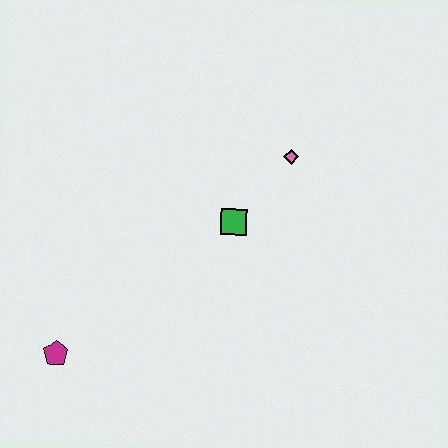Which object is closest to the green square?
The pink diamond is closest to the green square.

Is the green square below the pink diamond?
Yes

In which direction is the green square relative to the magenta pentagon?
The green square is to the right of the magenta pentagon.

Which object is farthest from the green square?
The magenta pentagon is farthest from the green square.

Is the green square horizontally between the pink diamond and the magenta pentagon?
Yes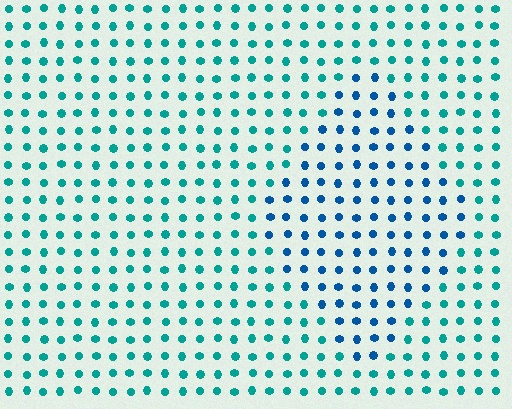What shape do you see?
I see a diamond.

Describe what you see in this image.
The image is filled with small teal elements in a uniform arrangement. A diamond-shaped region is visible where the elements are tinted to a slightly different hue, forming a subtle color boundary.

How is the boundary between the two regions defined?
The boundary is defined purely by a slight shift in hue (about 33 degrees). Spacing, size, and orientation are identical on both sides.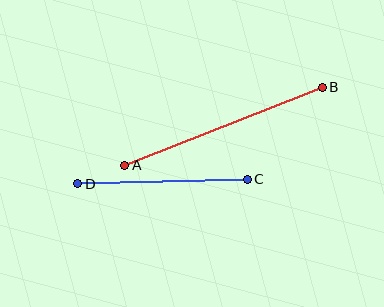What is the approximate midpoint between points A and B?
The midpoint is at approximately (223, 126) pixels.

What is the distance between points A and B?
The distance is approximately 212 pixels.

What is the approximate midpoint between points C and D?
The midpoint is at approximately (162, 181) pixels.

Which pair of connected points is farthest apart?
Points A and B are farthest apart.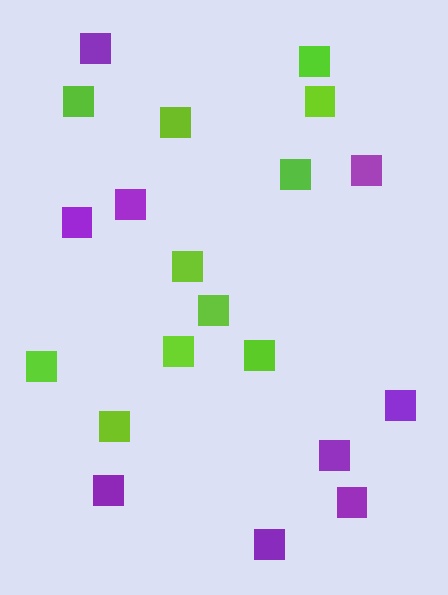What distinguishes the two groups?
There are 2 groups: one group of purple squares (9) and one group of lime squares (11).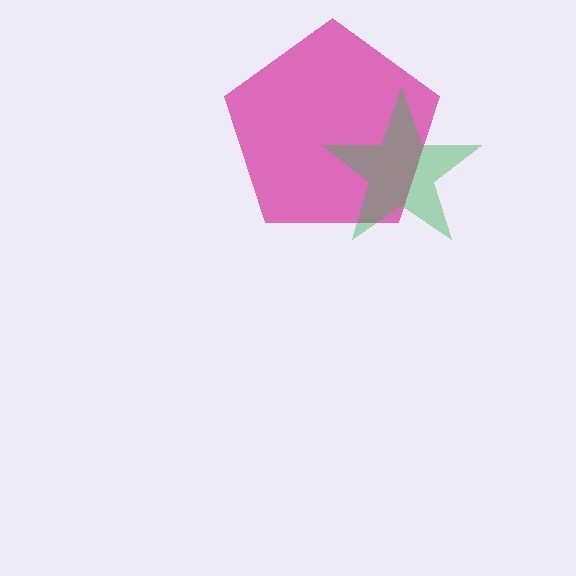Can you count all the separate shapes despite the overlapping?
Yes, there are 2 separate shapes.